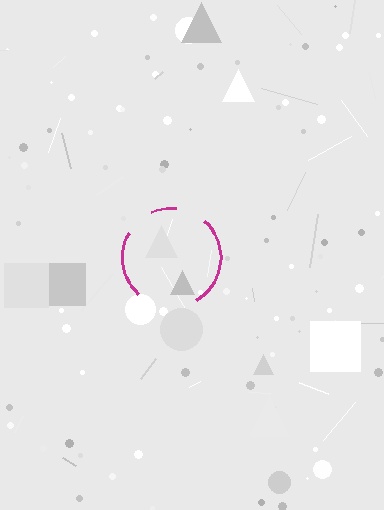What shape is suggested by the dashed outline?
The dashed outline suggests a circle.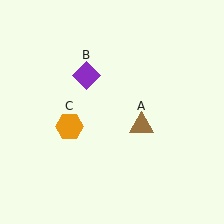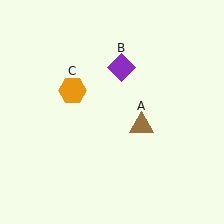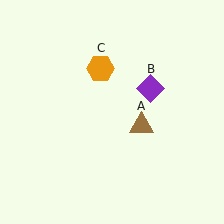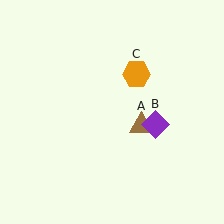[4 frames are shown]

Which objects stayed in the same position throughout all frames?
Brown triangle (object A) remained stationary.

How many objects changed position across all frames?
2 objects changed position: purple diamond (object B), orange hexagon (object C).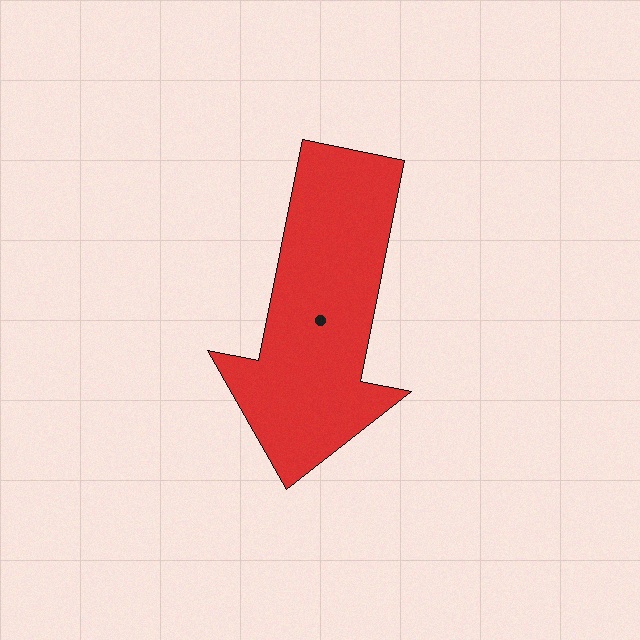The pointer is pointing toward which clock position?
Roughly 6 o'clock.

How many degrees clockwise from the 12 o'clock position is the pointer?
Approximately 191 degrees.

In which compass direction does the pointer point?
South.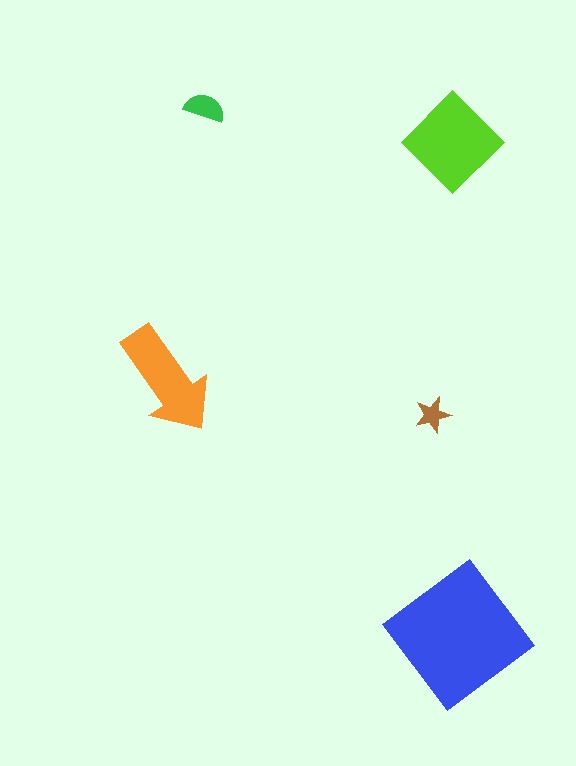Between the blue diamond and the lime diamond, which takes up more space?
The blue diamond.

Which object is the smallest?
The brown star.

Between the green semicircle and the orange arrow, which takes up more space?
The orange arrow.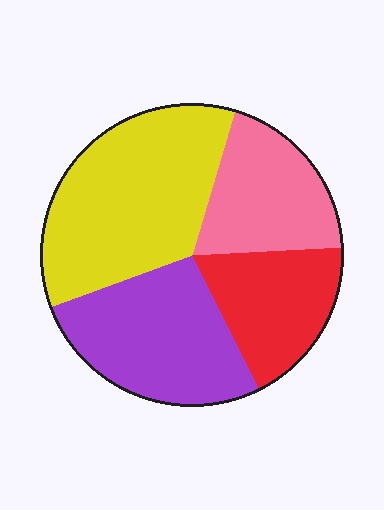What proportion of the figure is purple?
Purple covers roughly 25% of the figure.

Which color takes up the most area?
Yellow, at roughly 35%.